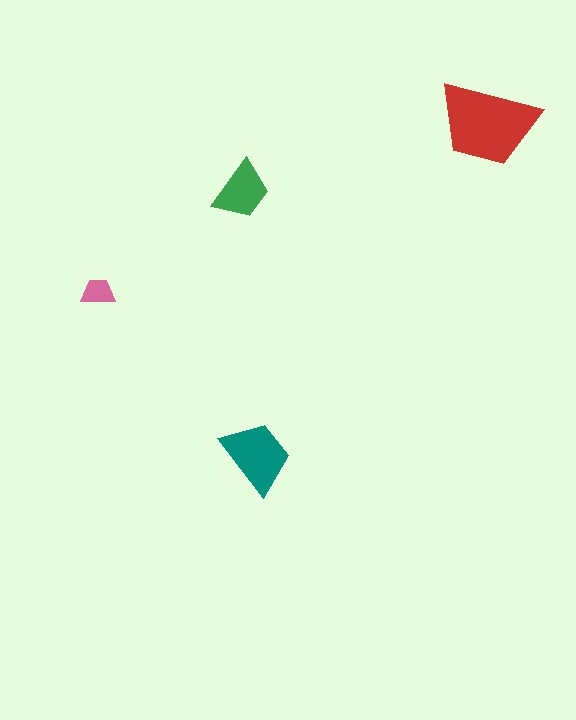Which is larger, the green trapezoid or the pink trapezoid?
The green one.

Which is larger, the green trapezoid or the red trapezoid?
The red one.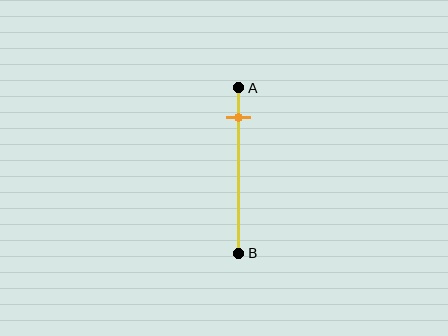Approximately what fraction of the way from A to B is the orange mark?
The orange mark is approximately 20% of the way from A to B.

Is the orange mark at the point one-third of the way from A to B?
No, the mark is at about 20% from A, not at the 33% one-third point.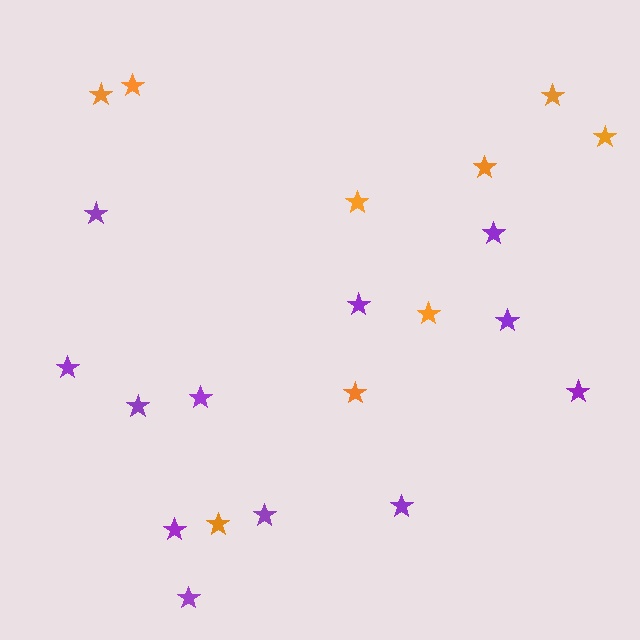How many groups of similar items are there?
There are 2 groups: one group of purple stars (12) and one group of orange stars (9).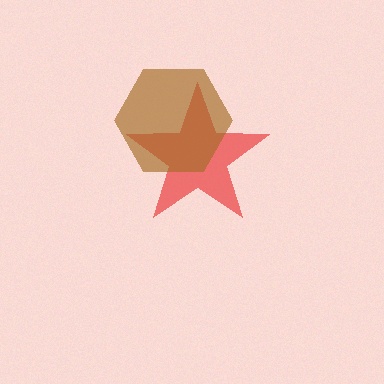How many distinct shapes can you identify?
There are 2 distinct shapes: a red star, a brown hexagon.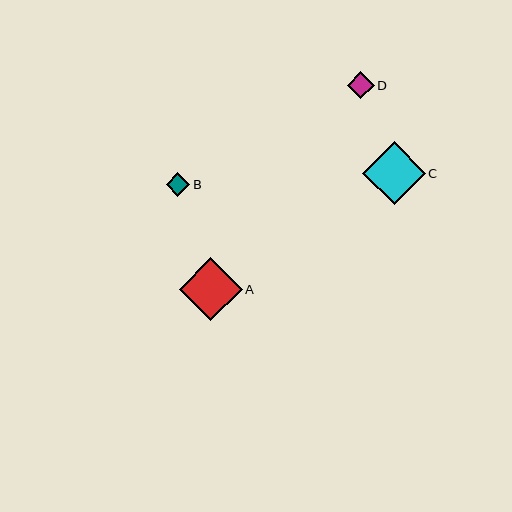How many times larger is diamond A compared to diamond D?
Diamond A is approximately 2.3 times the size of diamond D.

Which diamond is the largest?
Diamond A is the largest with a size of approximately 63 pixels.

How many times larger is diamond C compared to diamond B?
Diamond C is approximately 2.6 times the size of diamond B.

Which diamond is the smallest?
Diamond B is the smallest with a size of approximately 24 pixels.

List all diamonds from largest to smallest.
From largest to smallest: A, C, D, B.